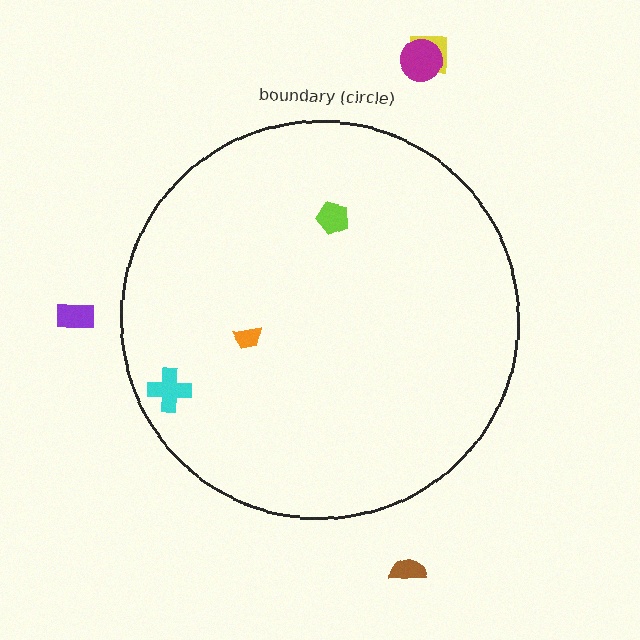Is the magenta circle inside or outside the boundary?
Outside.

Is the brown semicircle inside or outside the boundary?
Outside.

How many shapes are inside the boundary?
3 inside, 4 outside.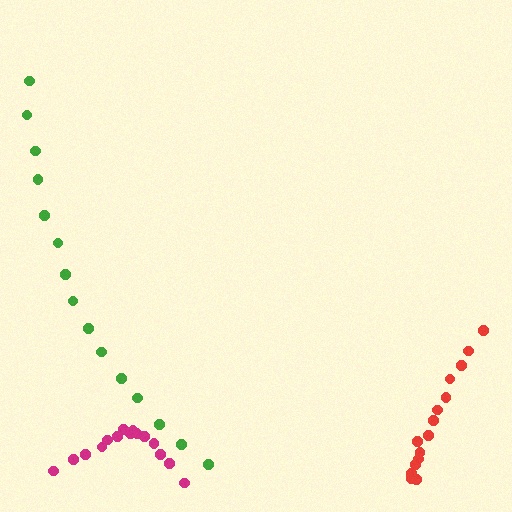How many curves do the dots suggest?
There are 3 distinct paths.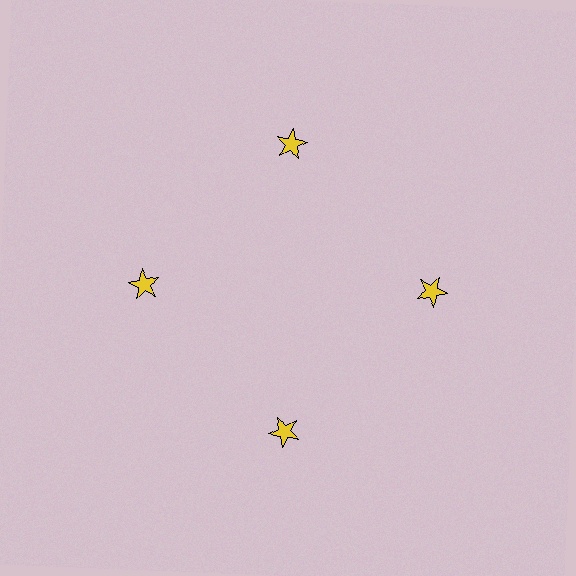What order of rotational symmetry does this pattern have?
This pattern has 4-fold rotational symmetry.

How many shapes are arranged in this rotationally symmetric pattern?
There are 4 shapes, arranged in 4 groups of 1.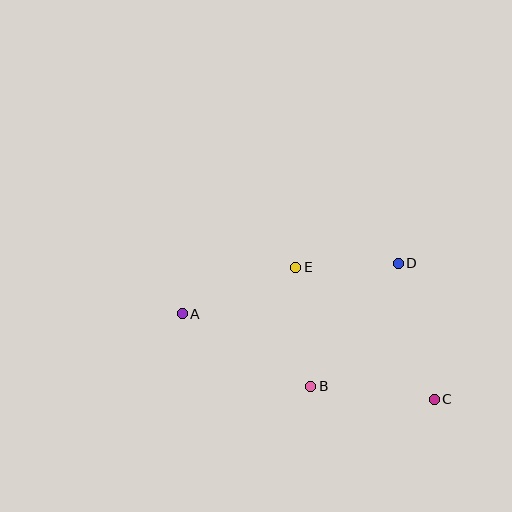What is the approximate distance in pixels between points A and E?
The distance between A and E is approximately 123 pixels.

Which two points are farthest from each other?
Points A and C are farthest from each other.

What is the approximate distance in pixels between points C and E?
The distance between C and E is approximately 191 pixels.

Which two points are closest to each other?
Points D and E are closest to each other.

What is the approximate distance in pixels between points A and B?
The distance between A and B is approximately 148 pixels.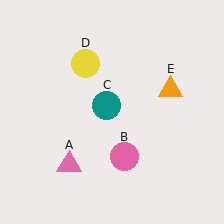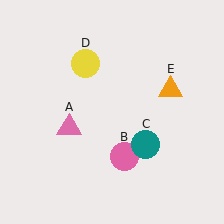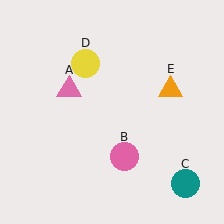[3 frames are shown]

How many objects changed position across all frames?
2 objects changed position: pink triangle (object A), teal circle (object C).